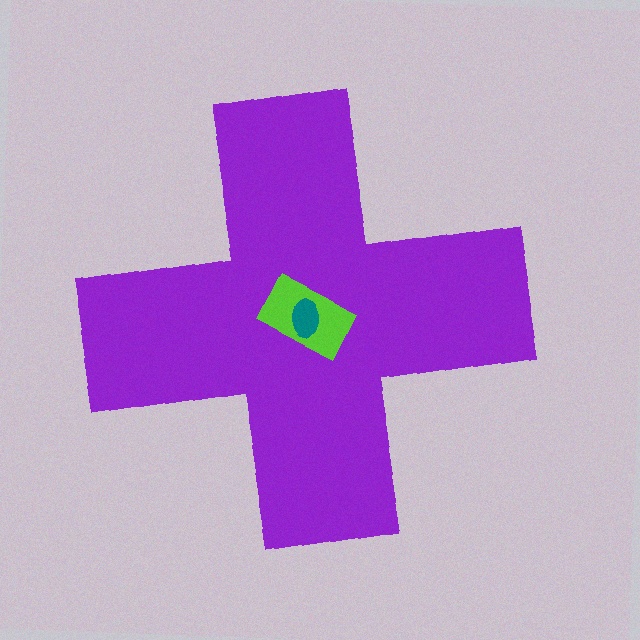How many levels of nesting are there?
3.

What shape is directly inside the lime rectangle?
The teal ellipse.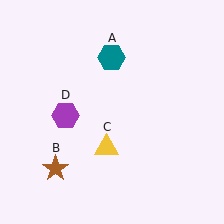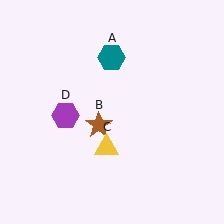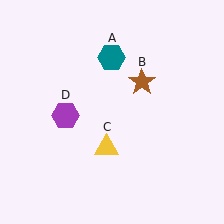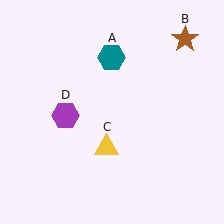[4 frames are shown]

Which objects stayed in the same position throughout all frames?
Teal hexagon (object A) and yellow triangle (object C) and purple hexagon (object D) remained stationary.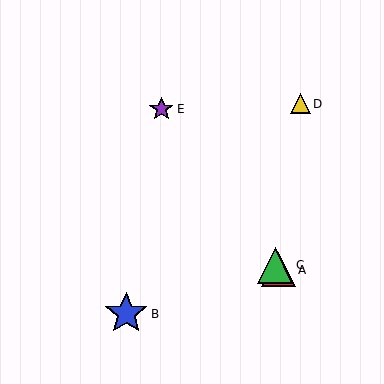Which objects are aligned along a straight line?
Objects A, C, E are aligned along a straight line.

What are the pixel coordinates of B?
Object B is at (126, 314).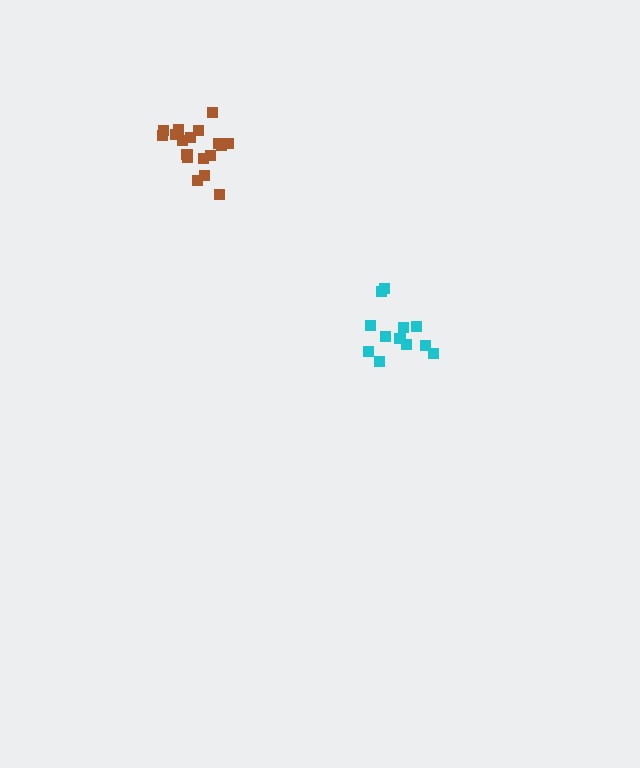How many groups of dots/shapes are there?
There are 2 groups.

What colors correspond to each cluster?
The clusters are colored: cyan, brown.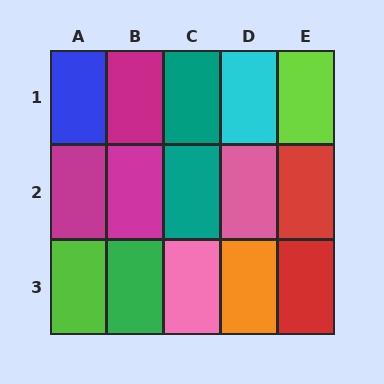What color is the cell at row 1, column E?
Lime.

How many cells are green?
1 cell is green.